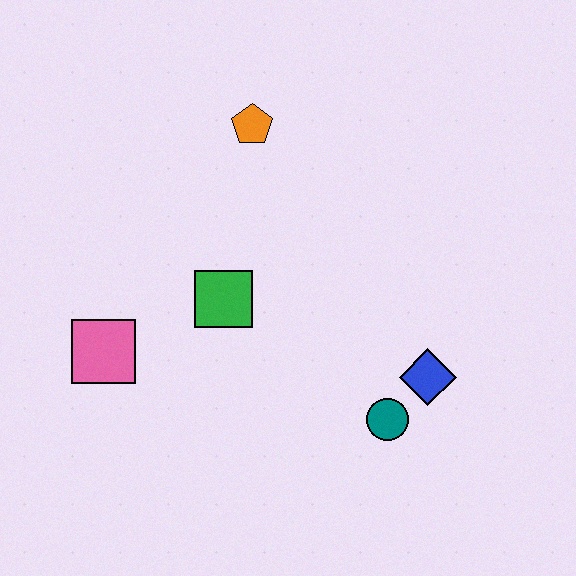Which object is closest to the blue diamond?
The teal circle is closest to the blue diamond.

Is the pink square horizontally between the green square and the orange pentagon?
No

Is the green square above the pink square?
Yes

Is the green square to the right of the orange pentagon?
No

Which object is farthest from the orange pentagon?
The teal circle is farthest from the orange pentagon.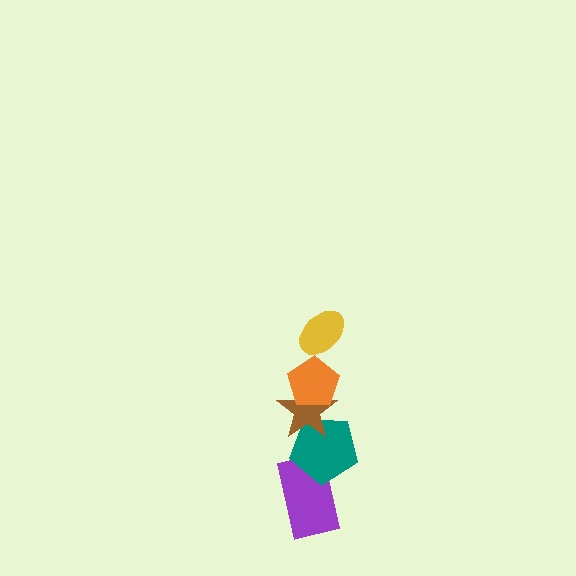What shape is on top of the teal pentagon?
The brown star is on top of the teal pentagon.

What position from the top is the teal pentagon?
The teal pentagon is 4th from the top.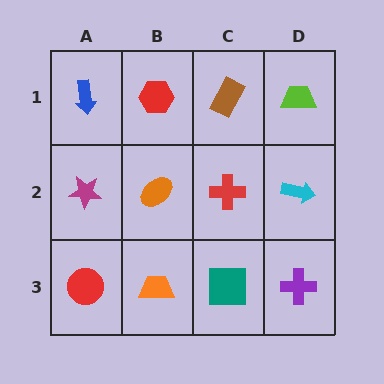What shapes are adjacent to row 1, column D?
A cyan arrow (row 2, column D), a brown rectangle (row 1, column C).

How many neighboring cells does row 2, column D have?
3.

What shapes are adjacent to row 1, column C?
A red cross (row 2, column C), a red hexagon (row 1, column B), a lime trapezoid (row 1, column D).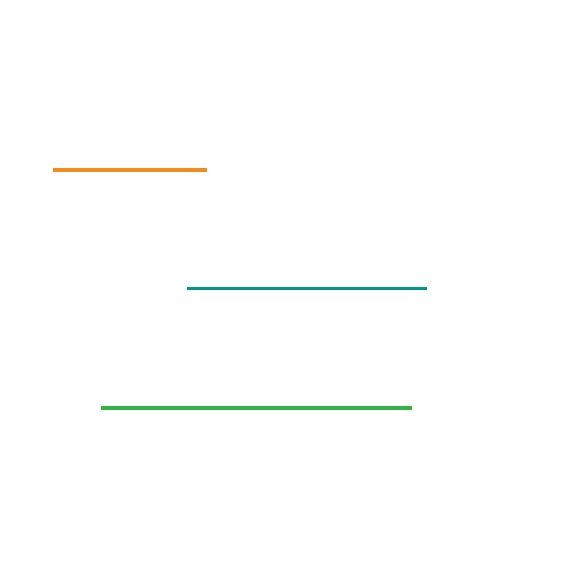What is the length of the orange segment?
The orange segment is approximately 153 pixels long.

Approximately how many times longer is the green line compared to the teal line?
The green line is approximately 1.3 times the length of the teal line.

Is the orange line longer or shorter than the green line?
The green line is longer than the orange line.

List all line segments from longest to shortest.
From longest to shortest: green, teal, orange.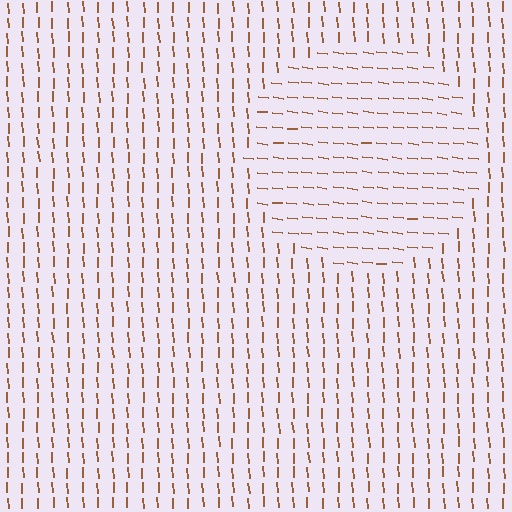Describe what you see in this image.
The image is filled with small brown line segments. A circle region in the image has lines oriented differently from the surrounding lines, creating a visible texture boundary.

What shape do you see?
I see a circle.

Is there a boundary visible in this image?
Yes, there is a texture boundary formed by a change in line orientation.